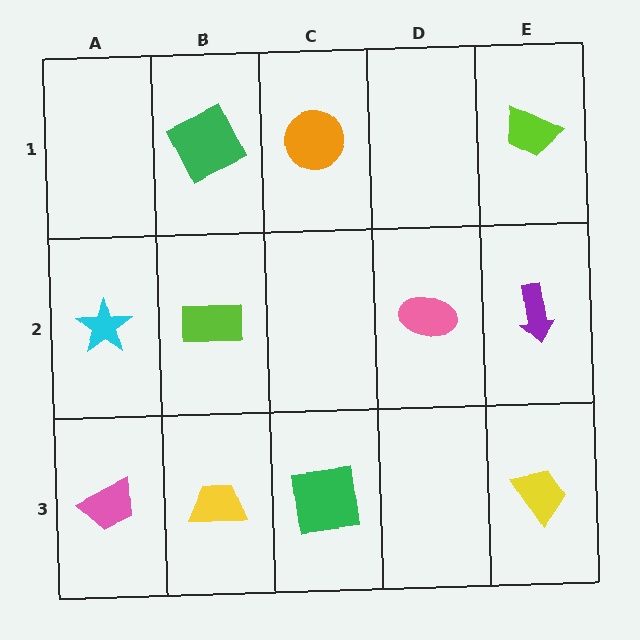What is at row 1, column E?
A lime trapezoid.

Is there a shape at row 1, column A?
No, that cell is empty.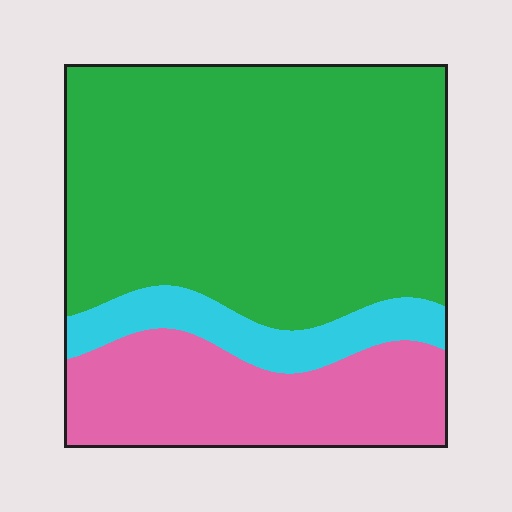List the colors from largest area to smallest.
From largest to smallest: green, pink, cyan.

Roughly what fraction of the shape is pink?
Pink takes up between a quarter and a half of the shape.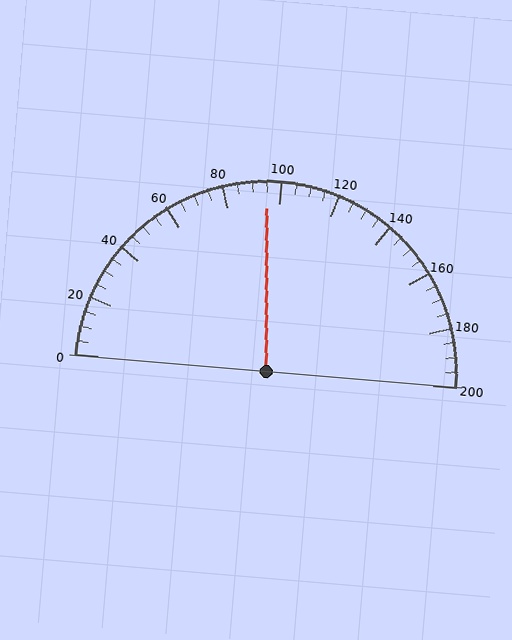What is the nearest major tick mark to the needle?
The nearest major tick mark is 100.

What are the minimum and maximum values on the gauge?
The gauge ranges from 0 to 200.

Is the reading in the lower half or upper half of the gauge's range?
The reading is in the lower half of the range (0 to 200).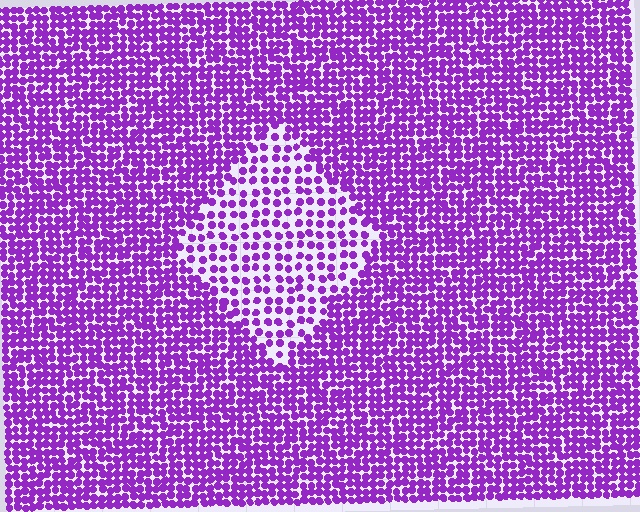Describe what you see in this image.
The image contains small purple elements arranged at two different densities. A diamond-shaped region is visible where the elements are less densely packed than the surrounding area.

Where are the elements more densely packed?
The elements are more densely packed outside the diamond boundary.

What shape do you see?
I see a diamond.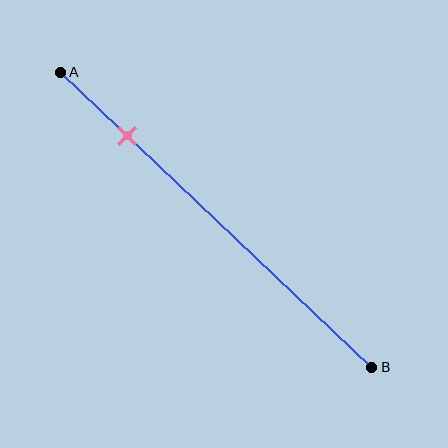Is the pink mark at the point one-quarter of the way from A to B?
No, the mark is at about 20% from A, not at the 25% one-quarter point.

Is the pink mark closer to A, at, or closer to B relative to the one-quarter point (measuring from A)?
The pink mark is closer to point A than the one-quarter point of segment AB.